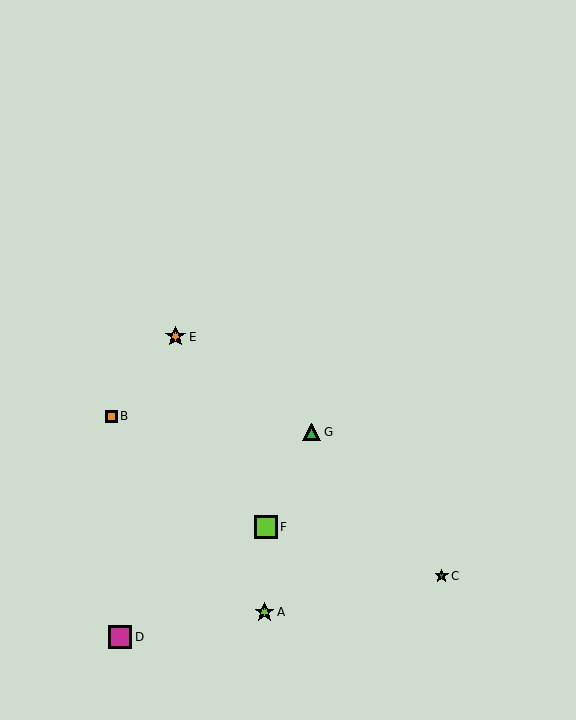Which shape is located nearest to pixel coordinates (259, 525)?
The lime square (labeled F) at (266, 527) is nearest to that location.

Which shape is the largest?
The magenta square (labeled D) is the largest.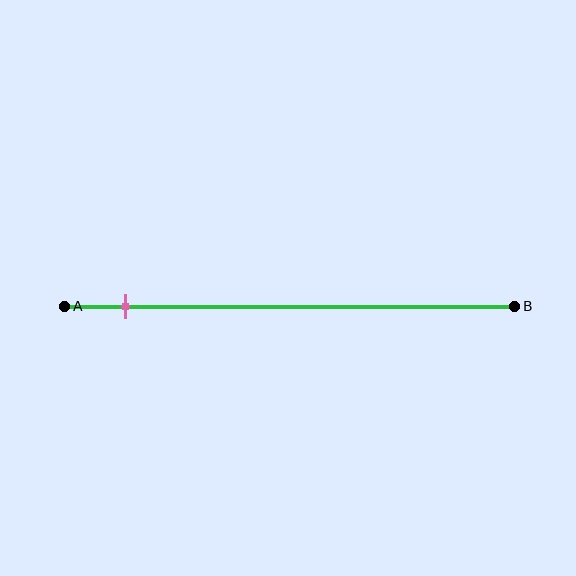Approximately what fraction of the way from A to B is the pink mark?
The pink mark is approximately 15% of the way from A to B.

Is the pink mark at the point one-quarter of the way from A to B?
No, the mark is at about 15% from A, not at the 25% one-quarter point.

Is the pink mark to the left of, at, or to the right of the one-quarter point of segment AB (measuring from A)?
The pink mark is to the left of the one-quarter point of segment AB.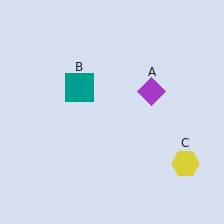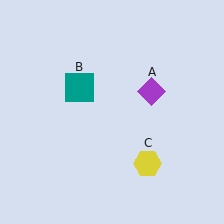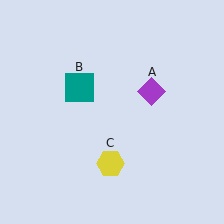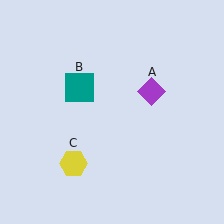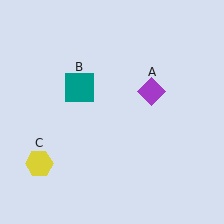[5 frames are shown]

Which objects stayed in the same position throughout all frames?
Purple diamond (object A) and teal square (object B) remained stationary.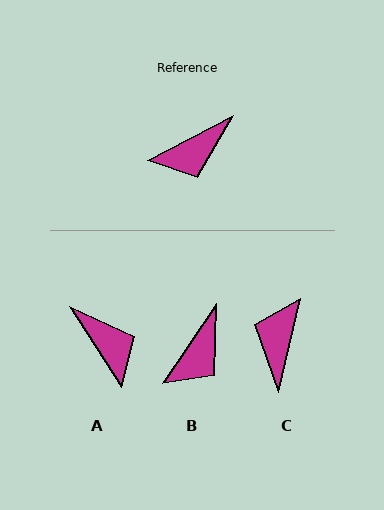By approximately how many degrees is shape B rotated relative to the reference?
Approximately 27 degrees counter-clockwise.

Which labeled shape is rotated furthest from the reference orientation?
C, about 131 degrees away.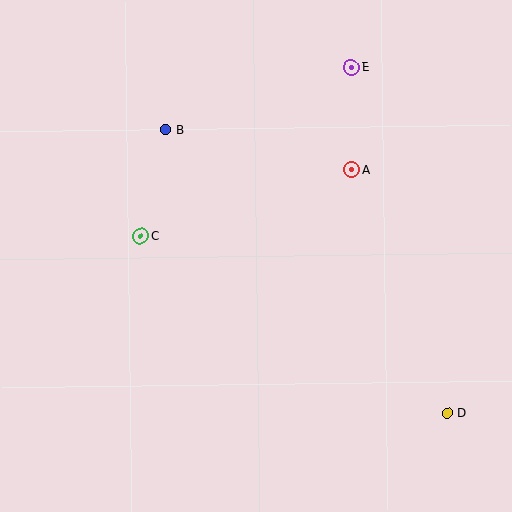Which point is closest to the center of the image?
Point C at (141, 236) is closest to the center.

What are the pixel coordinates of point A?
Point A is at (352, 169).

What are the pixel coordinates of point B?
Point B is at (166, 130).